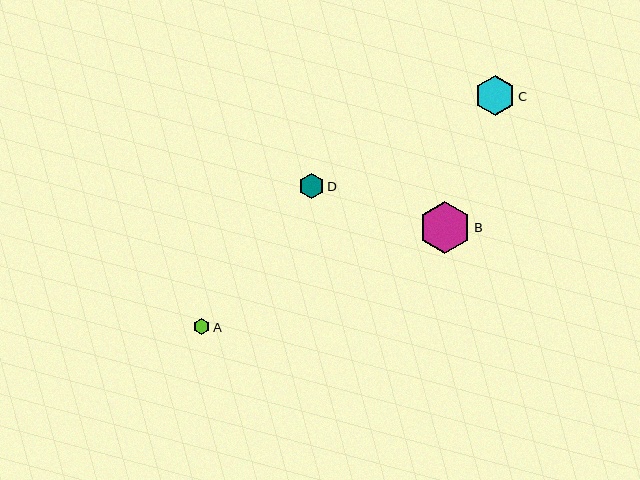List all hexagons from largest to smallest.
From largest to smallest: B, C, D, A.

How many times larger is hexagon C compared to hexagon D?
Hexagon C is approximately 1.6 times the size of hexagon D.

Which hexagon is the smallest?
Hexagon A is the smallest with a size of approximately 16 pixels.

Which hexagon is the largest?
Hexagon B is the largest with a size of approximately 52 pixels.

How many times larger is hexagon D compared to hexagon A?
Hexagon D is approximately 1.6 times the size of hexagon A.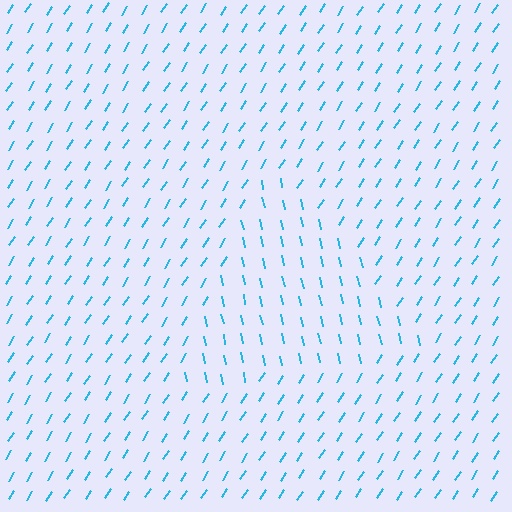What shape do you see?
I see a triangle.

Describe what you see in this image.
The image is filled with small cyan line segments. A triangle region in the image has lines oriented differently from the surrounding lines, creating a visible texture boundary.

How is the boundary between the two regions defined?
The boundary is defined purely by a change in line orientation (approximately 45 degrees difference). All lines are the same color and thickness.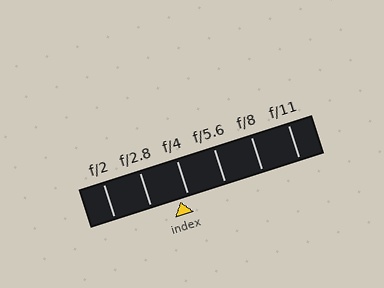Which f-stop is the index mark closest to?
The index mark is closest to f/4.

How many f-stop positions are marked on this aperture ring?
There are 6 f-stop positions marked.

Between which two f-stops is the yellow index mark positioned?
The index mark is between f/2.8 and f/4.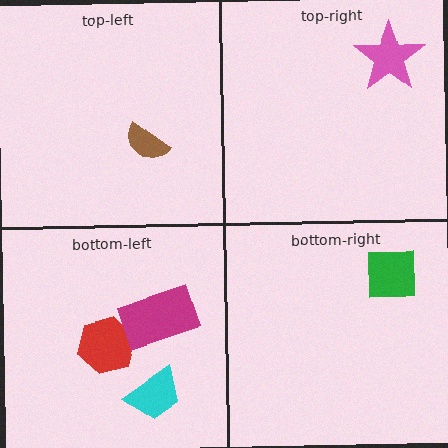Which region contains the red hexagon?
The bottom-left region.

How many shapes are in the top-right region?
1.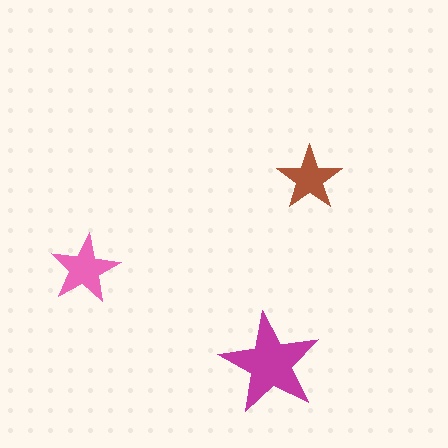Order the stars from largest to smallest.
the magenta one, the pink one, the brown one.